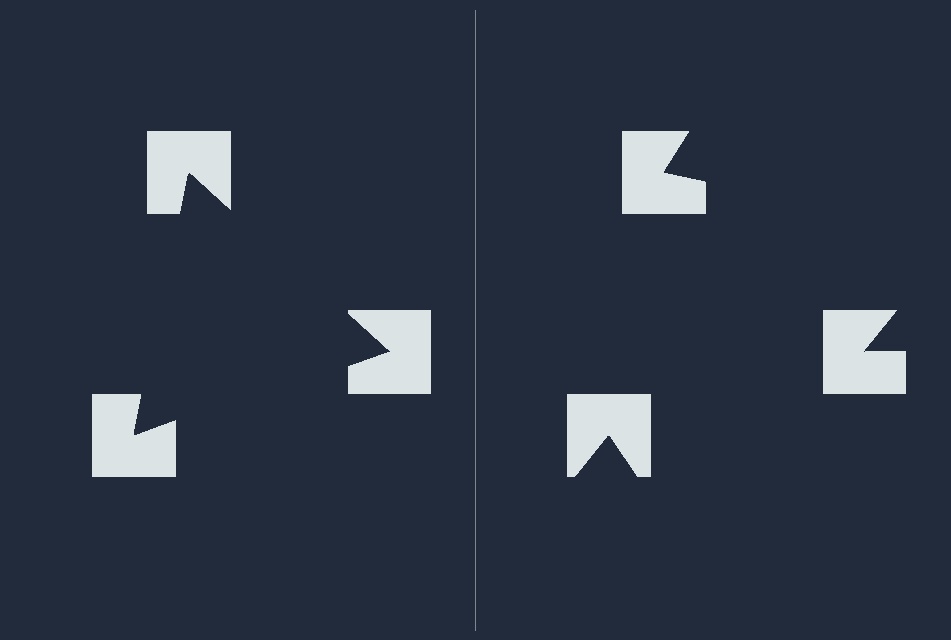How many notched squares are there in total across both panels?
6 — 3 on each side.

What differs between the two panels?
The notched squares are positioned identically on both sides; only the wedge orientations differ. On the left they align to a triangle; on the right they are misaligned.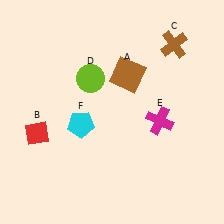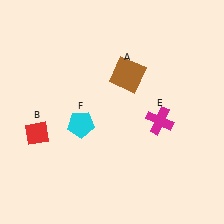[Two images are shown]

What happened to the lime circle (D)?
The lime circle (D) was removed in Image 2. It was in the top-left area of Image 1.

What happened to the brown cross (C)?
The brown cross (C) was removed in Image 2. It was in the top-right area of Image 1.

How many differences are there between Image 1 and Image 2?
There are 2 differences between the two images.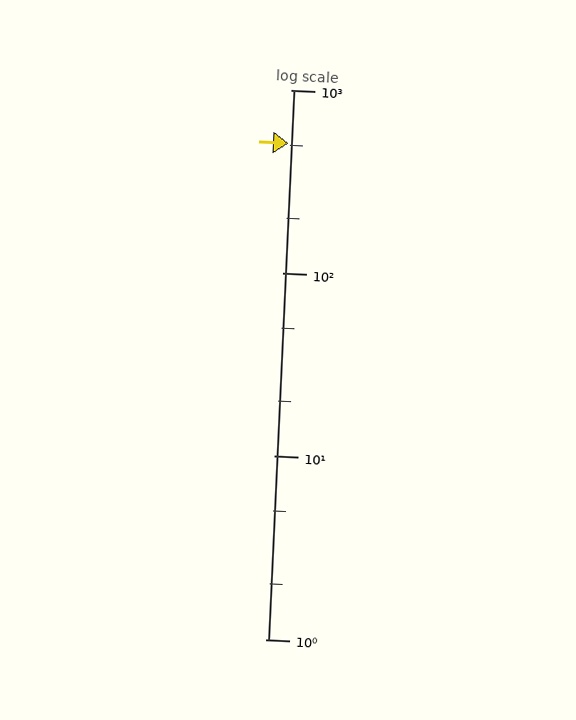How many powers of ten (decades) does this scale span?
The scale spans 3 decades, from 1 to 1000.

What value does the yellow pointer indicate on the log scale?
The pointer indicates approximately 510.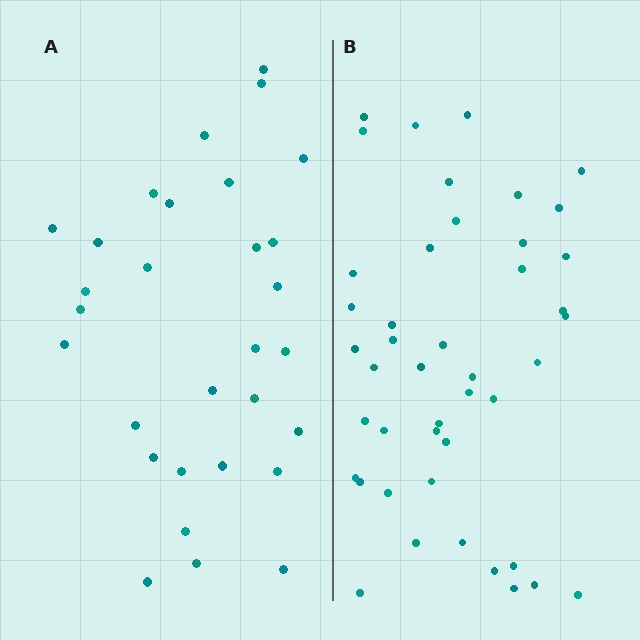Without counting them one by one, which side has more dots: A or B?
Region B (the right region) has more dots.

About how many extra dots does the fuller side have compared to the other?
Region B has approximately 15 more dots than region A.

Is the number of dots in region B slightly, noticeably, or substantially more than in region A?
Region B has substantially more. The ratio is roughly 1.5 to 1.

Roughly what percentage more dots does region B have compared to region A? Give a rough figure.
About 45% more.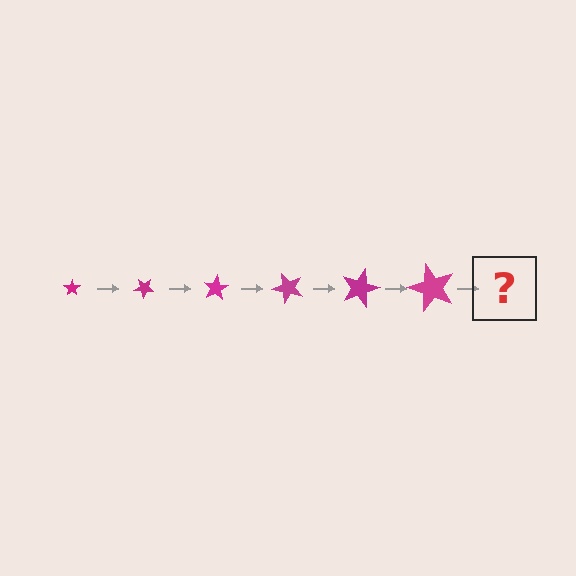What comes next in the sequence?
The next element should be a star, larger than the previous one and rotated 240 degrees from the start.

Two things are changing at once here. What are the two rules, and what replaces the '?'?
The two rules are that the star grows larger each step and it rotates 40 degrees each step. The '?' should be a star, larger than the previous one and rotated 240 degrees from the start.